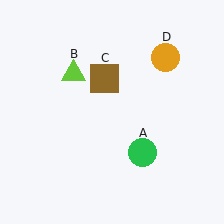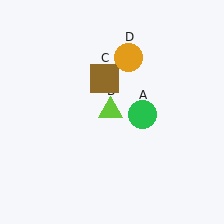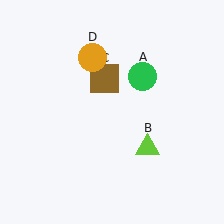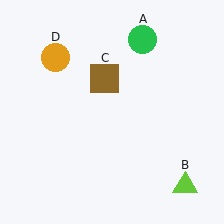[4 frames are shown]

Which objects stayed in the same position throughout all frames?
Brown square (object C) remained stationary.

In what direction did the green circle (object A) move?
The green circle (object A) moved up.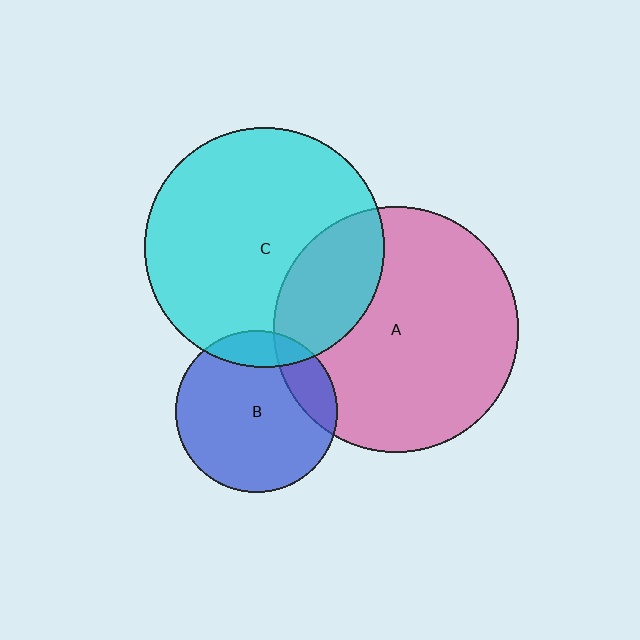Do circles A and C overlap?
Yes.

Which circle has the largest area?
Circle A (pink).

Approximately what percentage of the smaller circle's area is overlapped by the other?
Approximately 25%.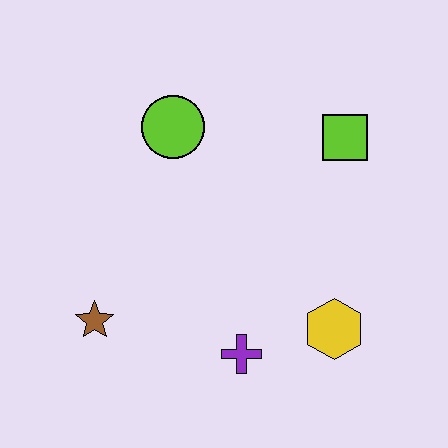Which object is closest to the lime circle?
The lime square is closest to the lime circle.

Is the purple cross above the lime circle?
No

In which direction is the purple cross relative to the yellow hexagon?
The purple cross is to the left of the yellow hexagon.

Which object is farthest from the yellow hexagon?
The lime circle is farthest from the yellow hexagon.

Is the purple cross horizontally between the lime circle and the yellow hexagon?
Yes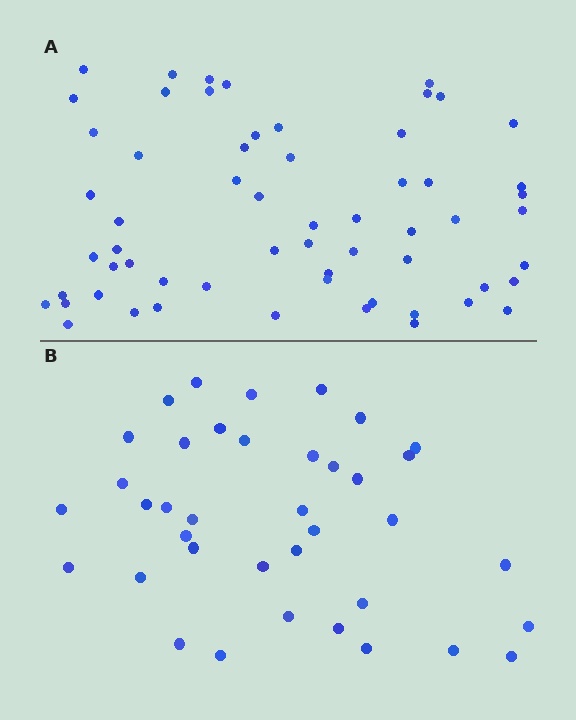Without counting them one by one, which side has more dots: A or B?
Region A (the top region) has more dots.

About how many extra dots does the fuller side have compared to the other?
Region A has approximately 20 more dots than region B.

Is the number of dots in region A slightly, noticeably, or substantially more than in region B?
Region A has substantially more. The ratio is roughly 1.6 to 1.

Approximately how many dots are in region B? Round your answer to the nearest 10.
About 40 dots. (The exact count is 38, which rounds to 40.)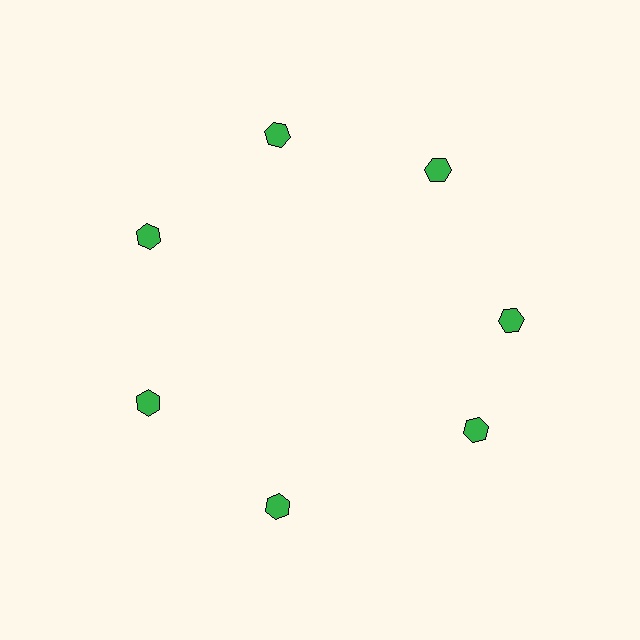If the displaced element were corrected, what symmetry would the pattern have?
It would have 7-fold rotational symmetry — the pattern would map onto itself every 51 degrees.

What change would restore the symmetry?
The symmetry would be restored by rotating it back into even spacing with its neighbors so that all 7 hexagons sit at equal angles and equal distance from the center.